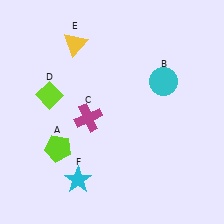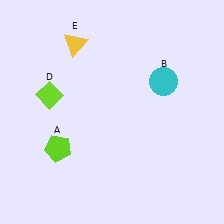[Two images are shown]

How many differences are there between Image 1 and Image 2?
There are 2 differences between the two images.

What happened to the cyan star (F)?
The cyan star (F) was removed in Image 2. It was in the bottom-left area of Image 1.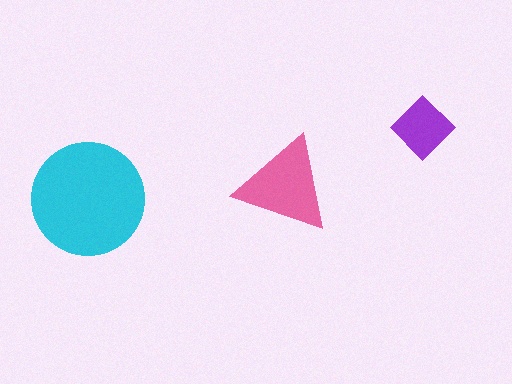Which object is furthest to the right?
The purple diamond is rightmost.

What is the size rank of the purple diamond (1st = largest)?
3rd.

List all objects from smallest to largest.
The purple diamond, the pink triangle, the cyan circle.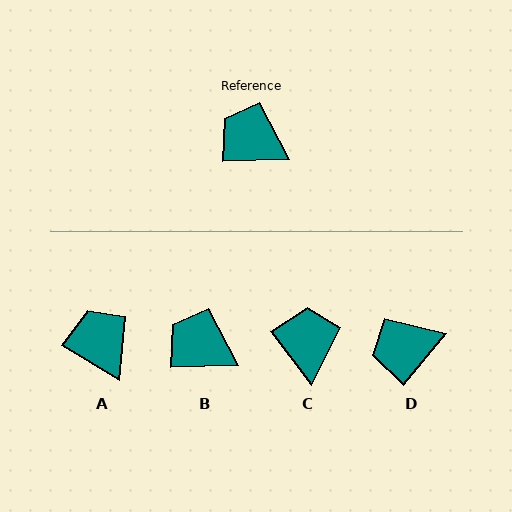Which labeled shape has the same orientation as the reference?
B.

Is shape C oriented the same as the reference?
No, it is off by about 55 degrees.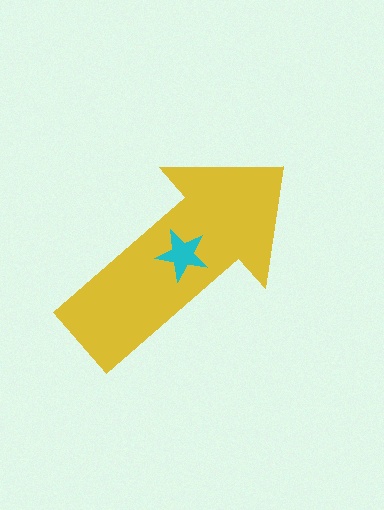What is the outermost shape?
The yellow arrow.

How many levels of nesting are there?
2.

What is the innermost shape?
The cyan star.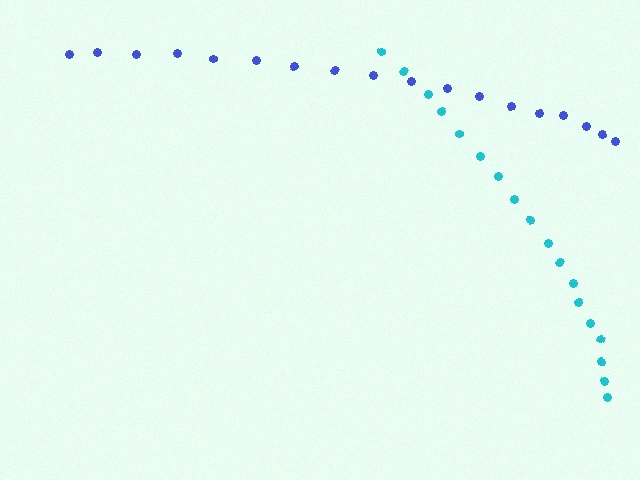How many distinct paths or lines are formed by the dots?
There are 2 distinct paths.